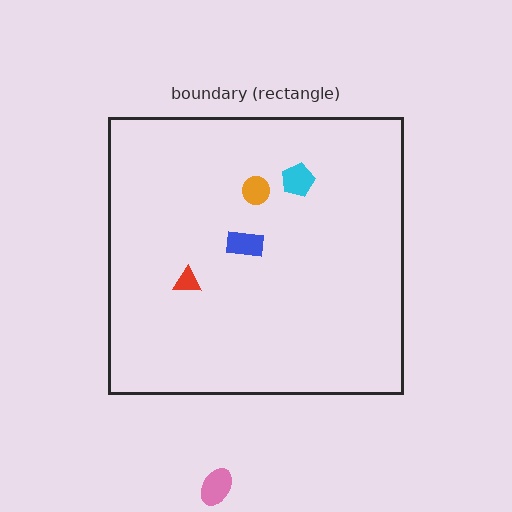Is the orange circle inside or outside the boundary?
Inside.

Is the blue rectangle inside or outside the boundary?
Inside.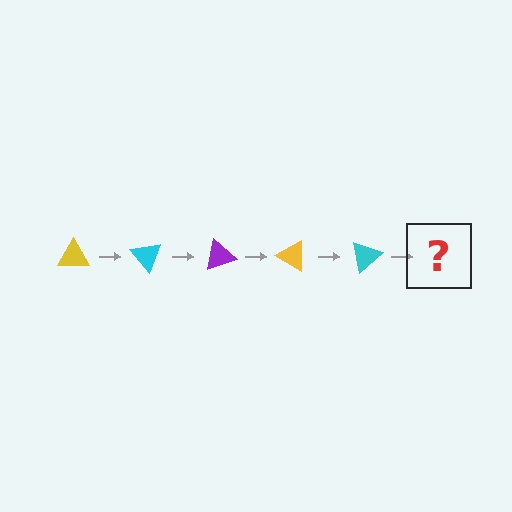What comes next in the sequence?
The next element should be a purple triangle, rotated 250 degrees from the start.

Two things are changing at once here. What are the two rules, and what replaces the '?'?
The two rules are that it rotates 50 degrees each step and the color cycles through yellow, cyan, and purple. The '?' should be a purple triangle, rotated 250 degrees from the start.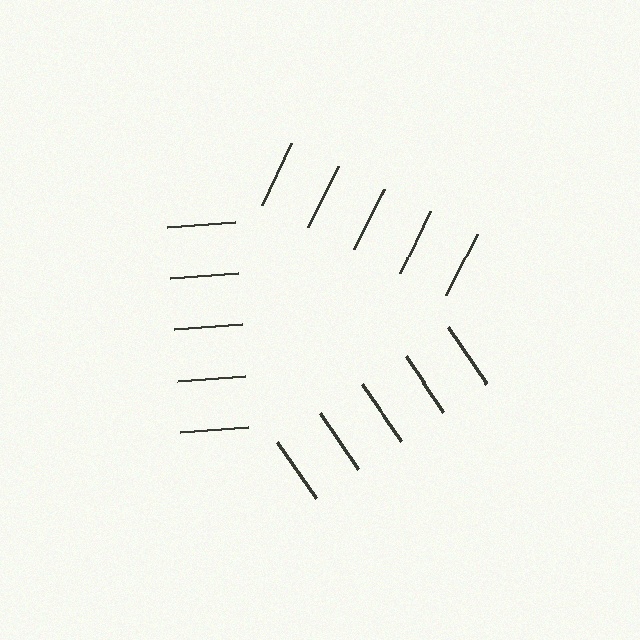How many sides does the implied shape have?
3 sides — the line-ends trace a triangle.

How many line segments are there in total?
15 — 5 along each of the 3 edges.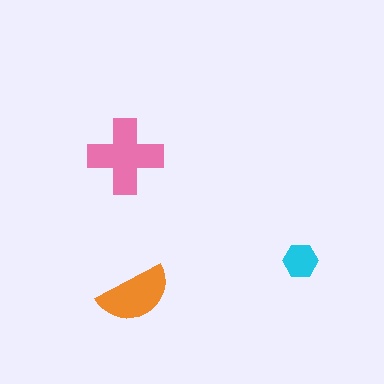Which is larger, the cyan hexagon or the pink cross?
The pink cross.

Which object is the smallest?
The cyan hexagon.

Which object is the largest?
The pink cross.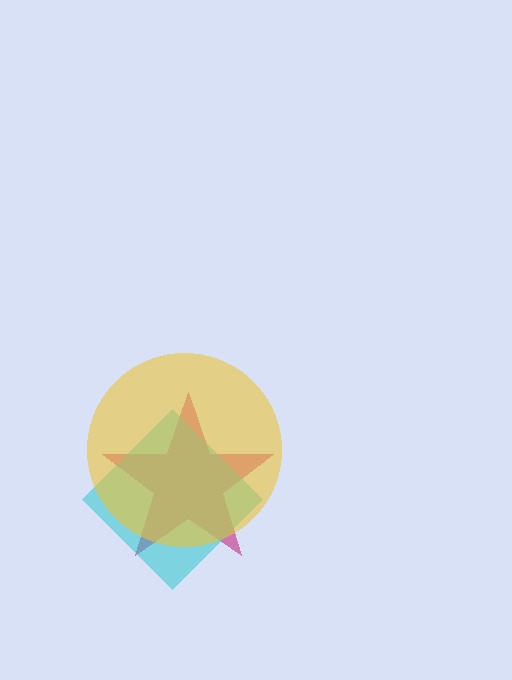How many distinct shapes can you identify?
There are 3 distinct shapes: a magenta star, a cyan diamond, a yellow circle.